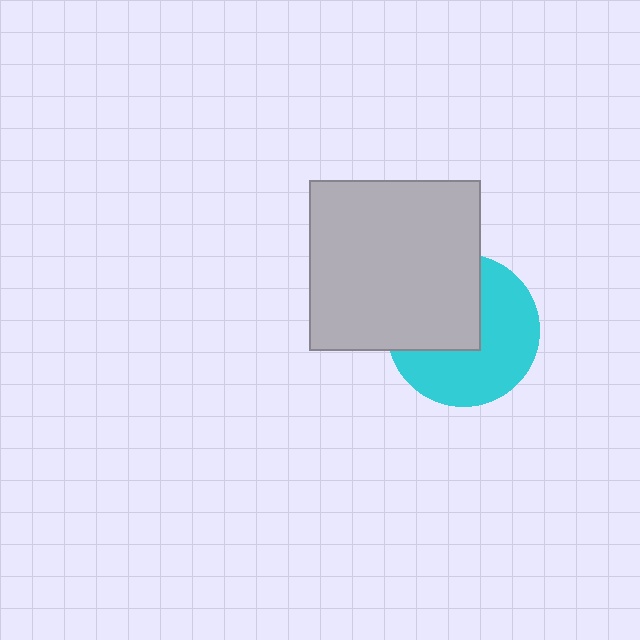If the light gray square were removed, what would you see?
You would see the complete cyan circle.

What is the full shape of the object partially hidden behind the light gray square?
The partially hidden object is a cyan circle.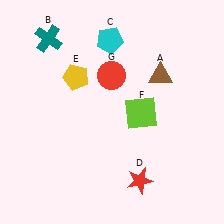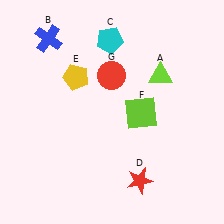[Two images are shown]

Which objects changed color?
A changed from brown to lime. B changed from teal to blue.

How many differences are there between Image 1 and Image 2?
There are 2 differences between the two images.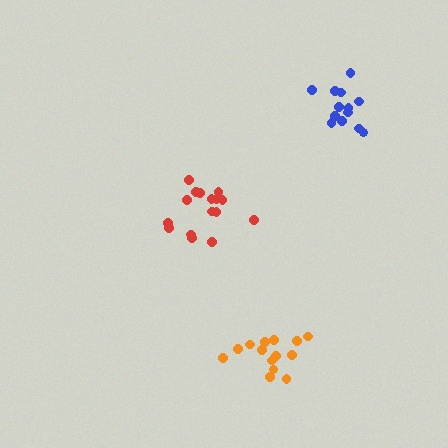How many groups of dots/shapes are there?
There are 3 groups.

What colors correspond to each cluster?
The clusters are colored: red, blue, orange.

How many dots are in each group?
Group 1: 16 dots, Group 2: 13 dots, Group 3: 14 dots (43 total).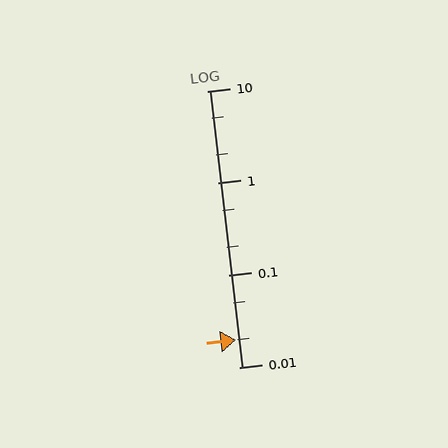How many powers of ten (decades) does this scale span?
The scale spans 3 decades, from 0.01 to 10.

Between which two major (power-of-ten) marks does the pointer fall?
The pointer is between 0.01 and 0.1.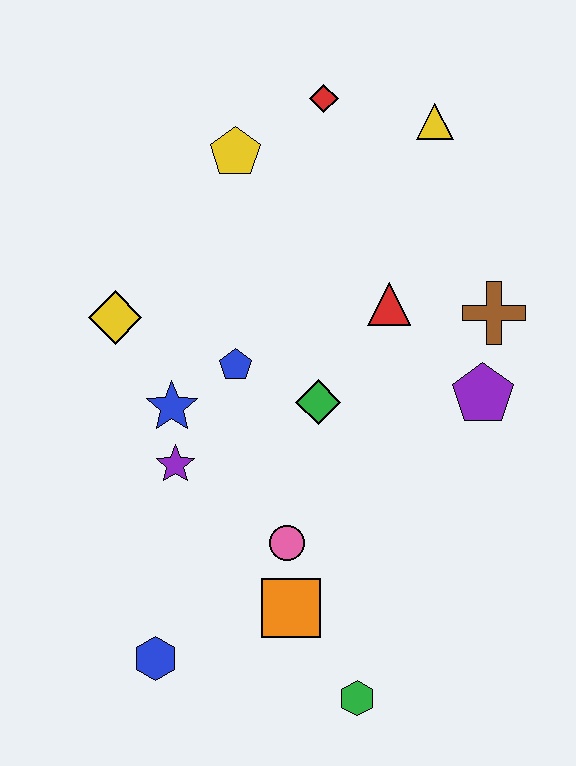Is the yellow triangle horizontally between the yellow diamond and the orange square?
No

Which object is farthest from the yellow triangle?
The blue hexagon is farthest from the yellow triangle.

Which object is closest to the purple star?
The blue star is closest to the purple star.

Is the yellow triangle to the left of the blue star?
No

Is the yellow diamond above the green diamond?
Yes